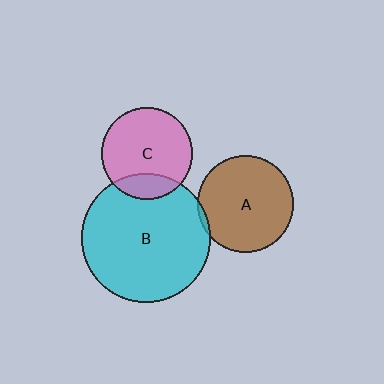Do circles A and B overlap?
Yes.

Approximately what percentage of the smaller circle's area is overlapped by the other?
Approximately 5%.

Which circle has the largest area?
Circle B (cyan).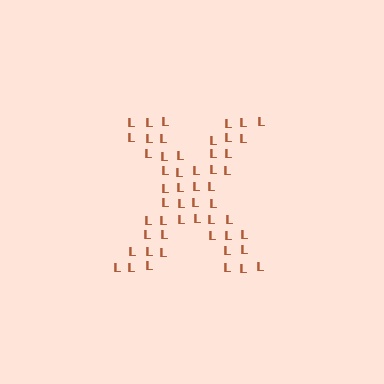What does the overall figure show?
The overall figure shows the letter X.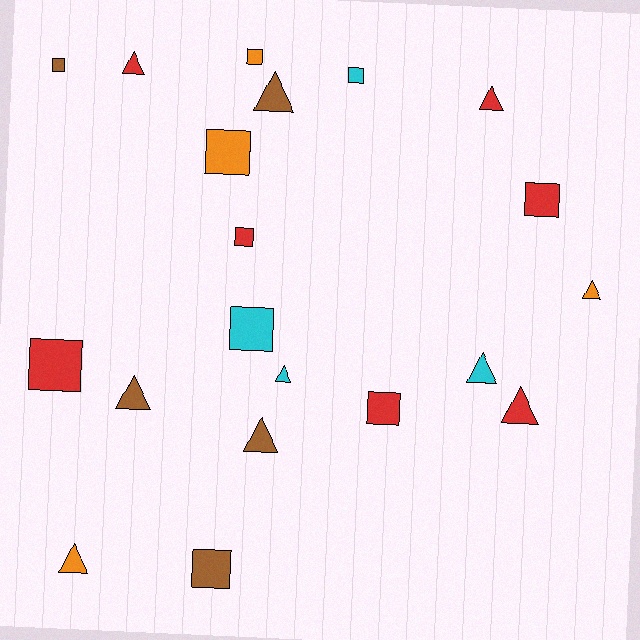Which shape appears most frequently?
Square, with 10 objects.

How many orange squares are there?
There are 2 orange squares.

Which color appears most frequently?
Red, with 7 objects.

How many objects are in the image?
There are 20 objects.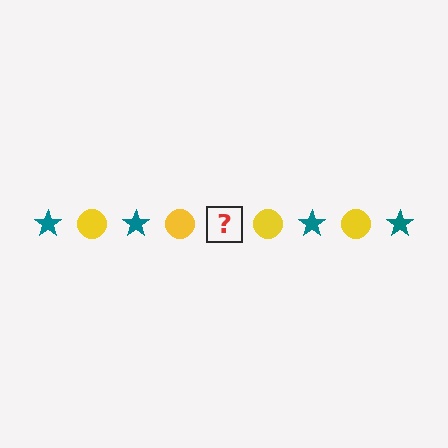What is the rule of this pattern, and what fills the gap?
The rule is that the pattern alternates between teal star and yellow circle. The gap should be filled with a teal star.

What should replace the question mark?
The question mark should be replaced with a teal star.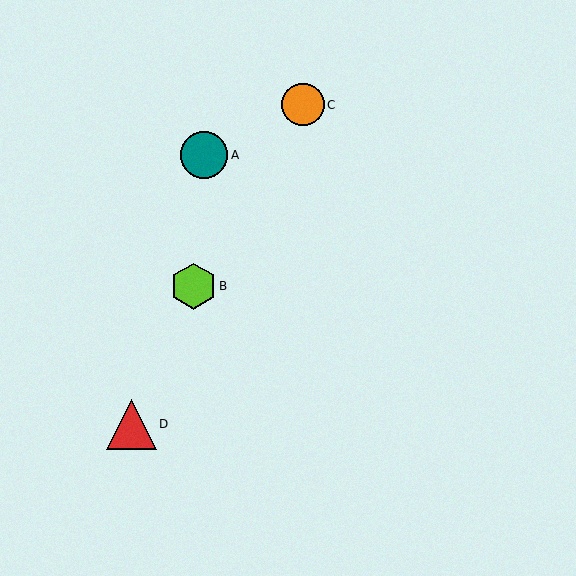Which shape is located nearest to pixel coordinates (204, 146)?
The teal circle (labeled A) at (204, 155) is nearest to that location.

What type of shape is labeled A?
Shape A is a teal circle.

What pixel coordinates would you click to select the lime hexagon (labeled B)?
Click at (193, 286) to select the lime hexagon B.